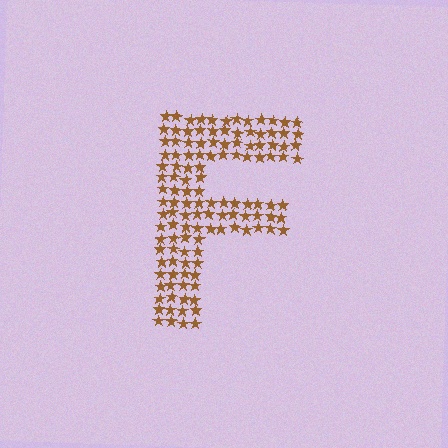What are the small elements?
The small elements are stars.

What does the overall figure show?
The overall figure shows the letter F.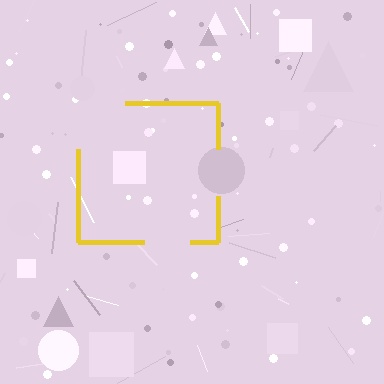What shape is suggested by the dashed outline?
The dashed outline suggests a square.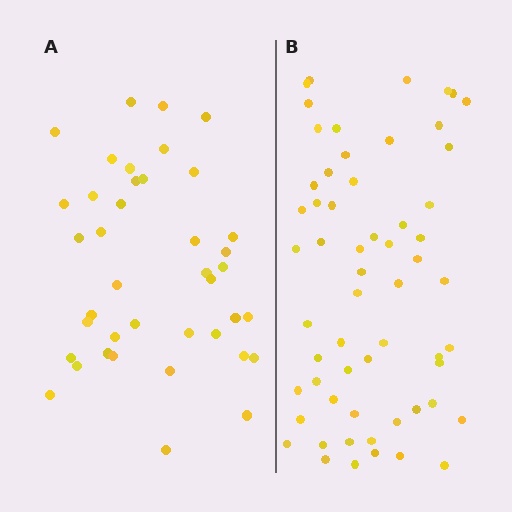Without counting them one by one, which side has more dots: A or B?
Region B (the right region) has more dots.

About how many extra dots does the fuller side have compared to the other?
Region B has approximately 20 more dots than region A.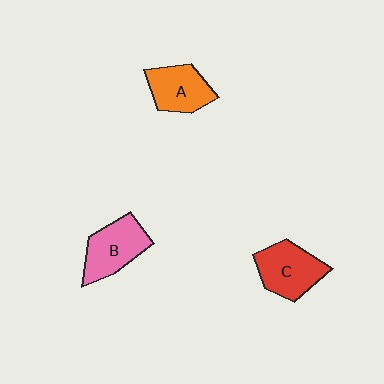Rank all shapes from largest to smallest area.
From largest to smallest: C (red), B (pink), A (orange).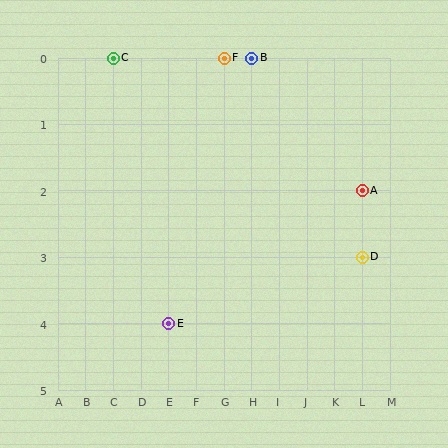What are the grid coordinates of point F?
Point F is at grid coordinates (G, 0).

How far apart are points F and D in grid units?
Points F and D are 5 columns and 3 rows apart (about 5.8 grid units diagonally).